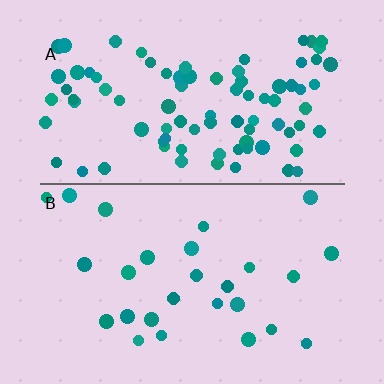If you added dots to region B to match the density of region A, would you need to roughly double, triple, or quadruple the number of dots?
Approximately triple.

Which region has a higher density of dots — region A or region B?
A (the top).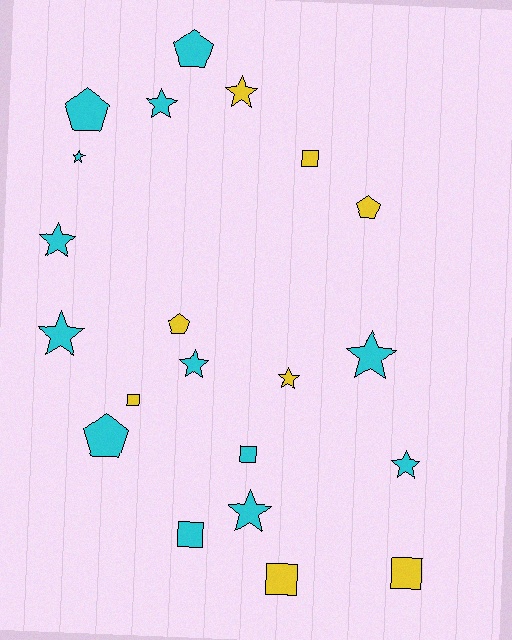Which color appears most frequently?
Cyan, with 13 objects.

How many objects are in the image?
There are 21 objects.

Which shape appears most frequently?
Star, with 10 objects.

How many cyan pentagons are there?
There are 3 cyan pentagons.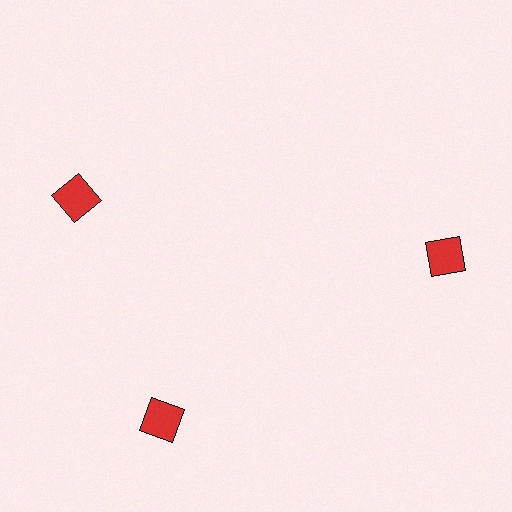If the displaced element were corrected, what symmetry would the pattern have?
It would have 3-fold rotational symmetry — the pattern would map onto itself every 120 degrees.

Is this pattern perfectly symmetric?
No. The 3 red squares are arranged in a ring, but one element near the 11 o'clock position is rotated out of alignment along the ring, breaking the 3-fold rotational symmetry.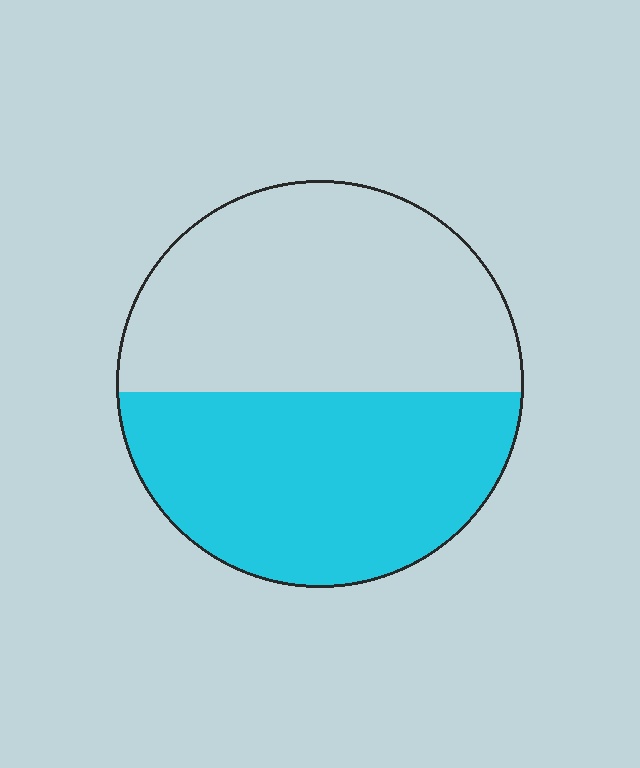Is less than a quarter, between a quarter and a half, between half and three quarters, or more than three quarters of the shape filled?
Between a quarter and a half.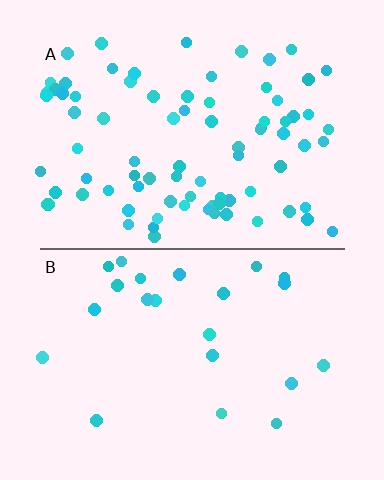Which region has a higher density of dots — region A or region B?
A (the top).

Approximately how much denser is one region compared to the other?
Approximately 3.6× — region A over region B.